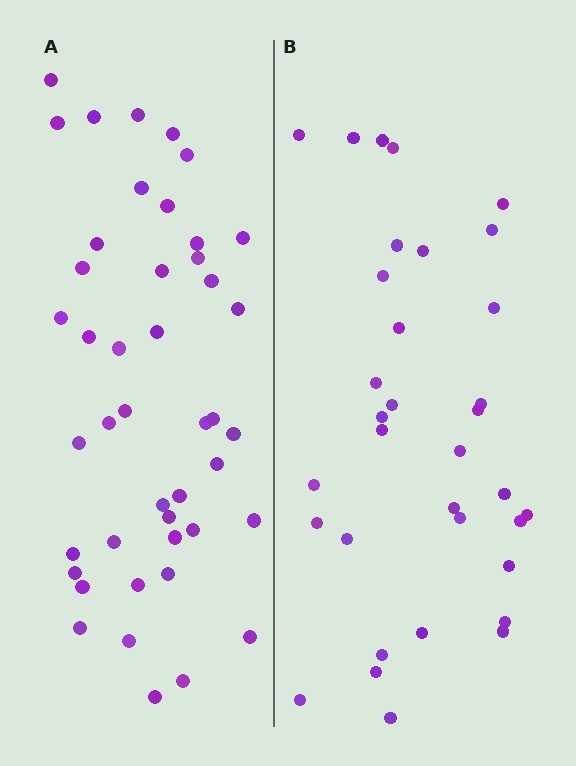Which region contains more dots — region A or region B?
Region A (the left region) has more dots.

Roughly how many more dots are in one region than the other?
Region A has roughly 10 or so more dots than region B.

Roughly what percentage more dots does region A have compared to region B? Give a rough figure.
About 30% more.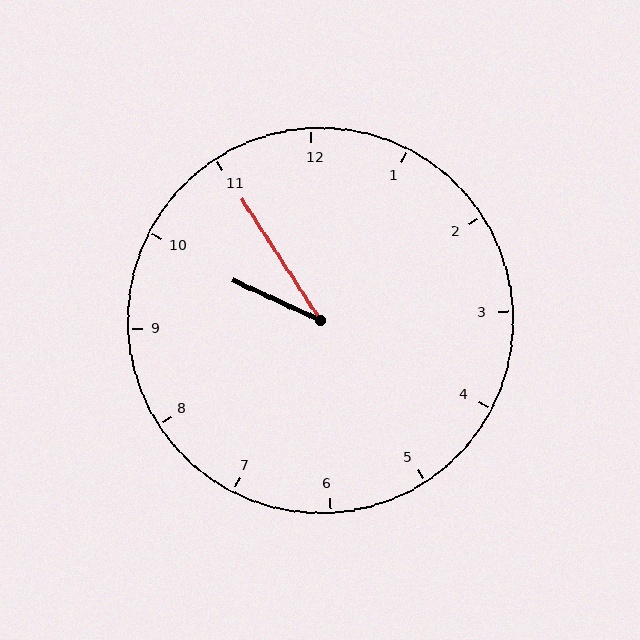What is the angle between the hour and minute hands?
Approximately 32 degrees.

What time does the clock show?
9:55.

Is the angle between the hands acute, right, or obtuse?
It is acute.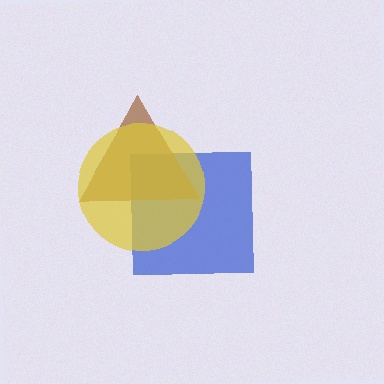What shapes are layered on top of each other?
The layered shapes are: a blue square, a brown triangle, a yellow circle.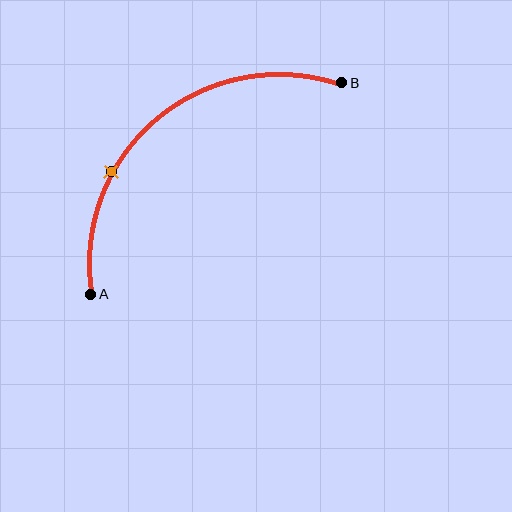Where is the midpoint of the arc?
The arc midpoint is the point on the curve farthest from the straight line joining A and B. It sits above and to the left of that line.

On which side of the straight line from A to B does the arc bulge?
The arc bulges above and to the left of the straight line connecting A and B.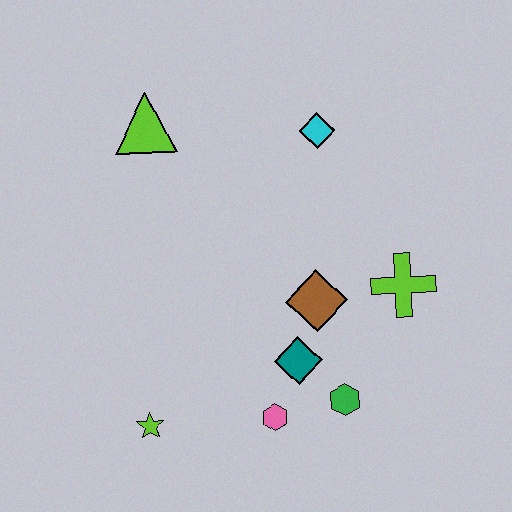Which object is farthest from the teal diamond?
The lime triangle is farthest from the teal diamond.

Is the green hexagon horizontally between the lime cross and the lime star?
Yes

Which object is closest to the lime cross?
The brown diamond is closest to the lime cross.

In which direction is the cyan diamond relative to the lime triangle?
The cyan diamond is to the right of the lime triangle.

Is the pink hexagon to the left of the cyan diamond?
Yes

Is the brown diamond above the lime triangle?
No